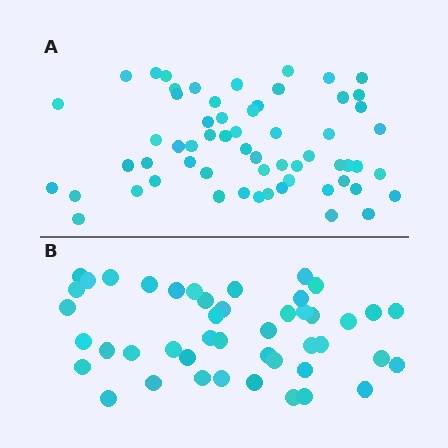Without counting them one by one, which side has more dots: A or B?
Region A (the top region) has more dots.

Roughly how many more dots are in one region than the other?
Region A has approximately 15 more dots than region B.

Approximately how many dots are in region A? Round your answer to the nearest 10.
About 60 dots.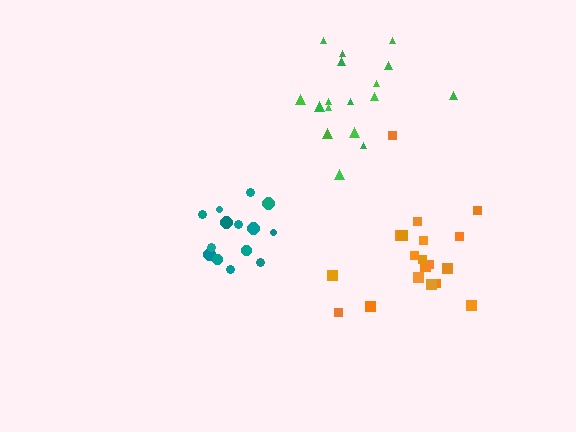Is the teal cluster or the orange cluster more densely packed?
Teal.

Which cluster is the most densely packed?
Teal.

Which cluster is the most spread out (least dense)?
Orange.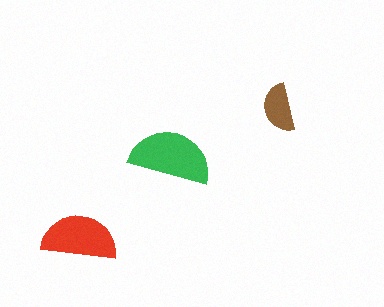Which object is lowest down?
The red semicircle is bottommost.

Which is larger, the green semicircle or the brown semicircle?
The green one.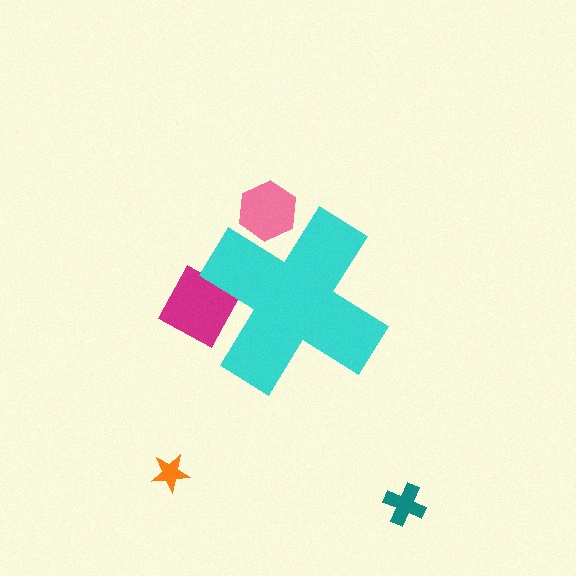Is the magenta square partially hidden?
Yes, the magenta square is partially hidden behind the cyan cross.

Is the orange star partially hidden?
No, the orange star is fully visible.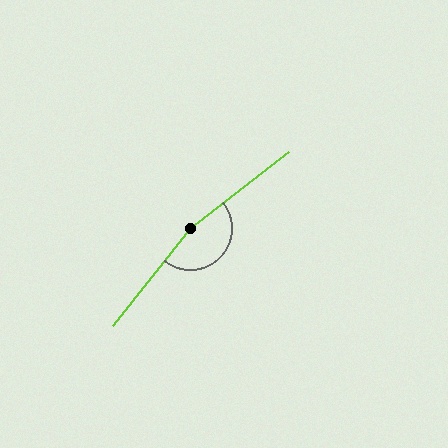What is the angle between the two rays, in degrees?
Approximately 167 degrees.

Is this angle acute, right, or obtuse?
It is obtuse.